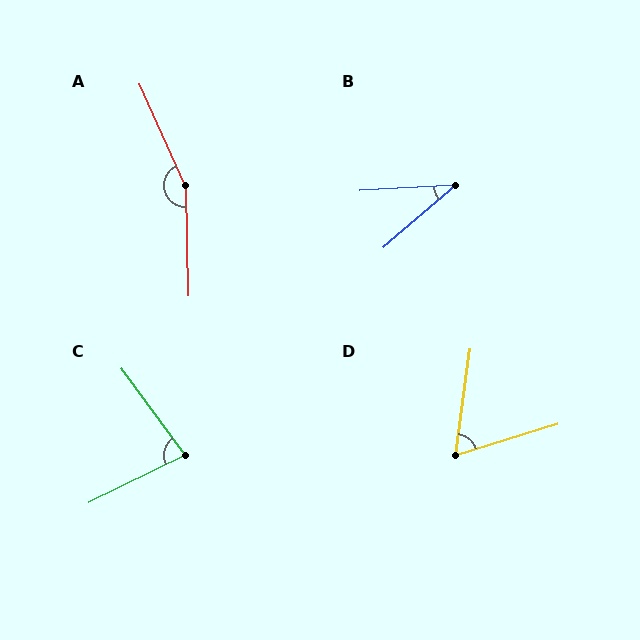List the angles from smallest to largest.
B (37°), D (65°), C (80°), A (157°).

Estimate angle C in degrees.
Approximately 80 degrees.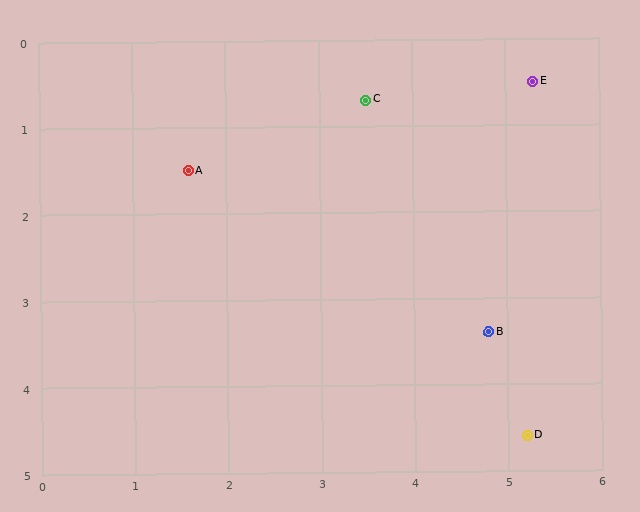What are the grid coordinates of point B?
Point B is at approximately (4.8, 3.4).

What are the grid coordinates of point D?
Point D is at approximately (5.2, 4.6).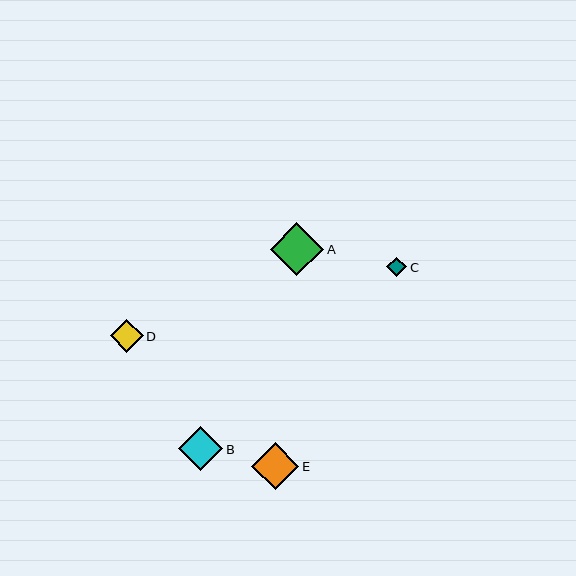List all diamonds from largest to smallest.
From largest to smallest: A, E, B, D, C.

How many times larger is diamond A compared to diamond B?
Diamond A is approximately 1.2 times the size of diamond B.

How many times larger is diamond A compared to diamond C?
Diamond A is approximately 2.7 times the size of diamond C.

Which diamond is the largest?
Diamond A is the largest with a size of approximately 53 pixels.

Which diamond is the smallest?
Diamond C is the smallest with a size of approximately 20 pixels.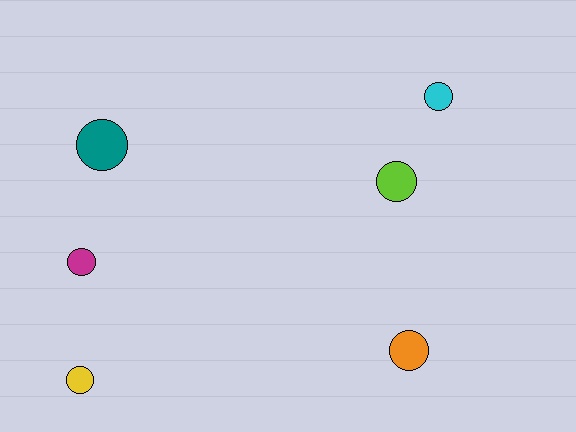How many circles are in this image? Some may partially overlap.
There are 6 circles.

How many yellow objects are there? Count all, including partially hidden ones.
There is 1 yellow object.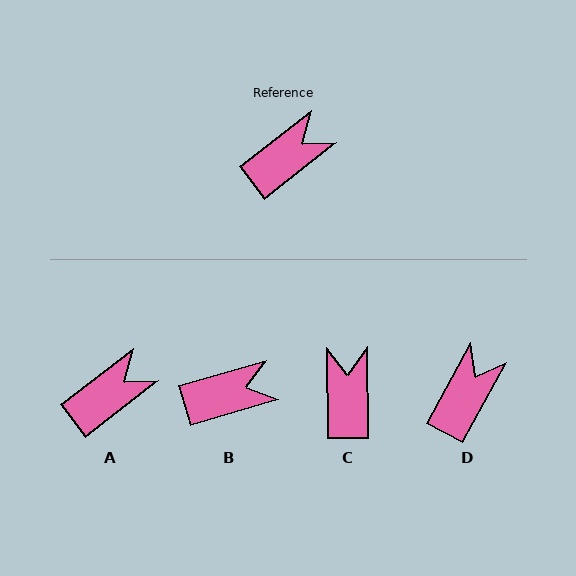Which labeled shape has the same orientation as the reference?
A.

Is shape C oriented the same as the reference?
No, it is off by about 53 degrees.